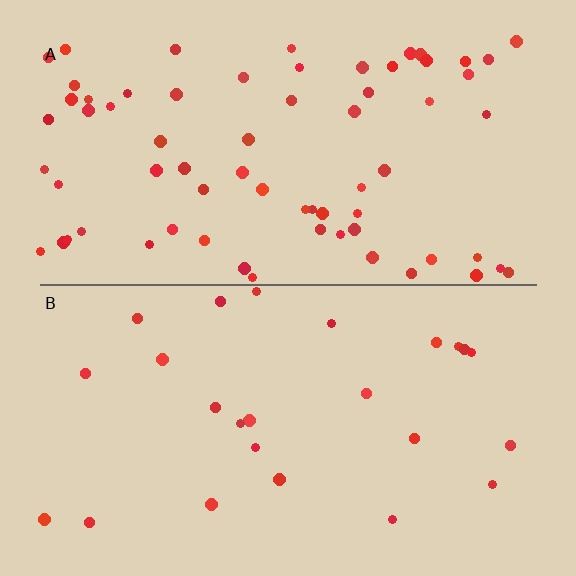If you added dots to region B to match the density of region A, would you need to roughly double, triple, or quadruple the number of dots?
Approximately triple.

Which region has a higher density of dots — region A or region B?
A (the top).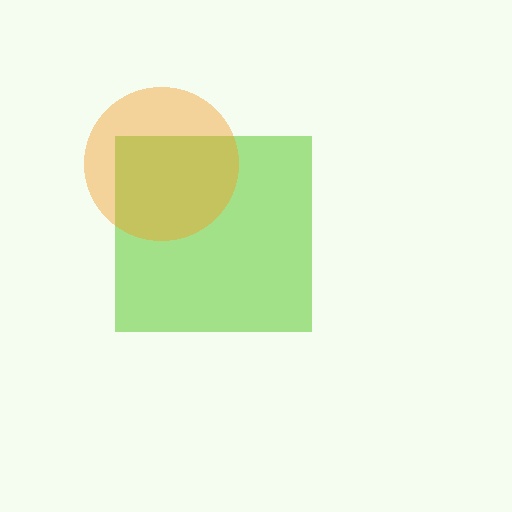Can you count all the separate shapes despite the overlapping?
Yes, there are 2 separate shapes.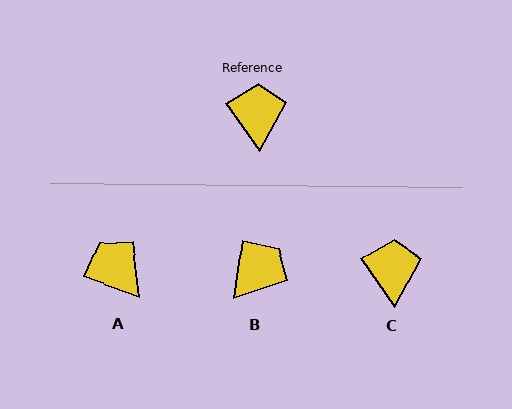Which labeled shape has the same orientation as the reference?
C.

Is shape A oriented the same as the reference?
No, it is off by about 36 degrees.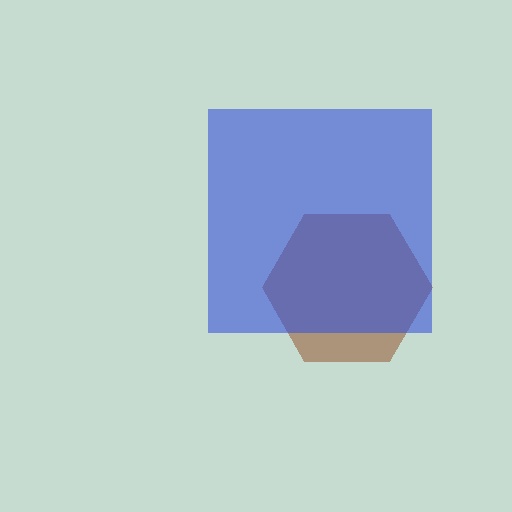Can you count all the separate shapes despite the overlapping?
Yes, there are 2 separate shapes.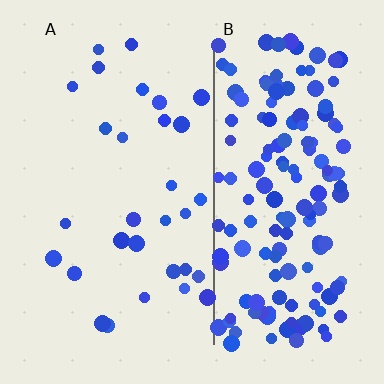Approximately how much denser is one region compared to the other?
Approximately 5.3× — region B over region A.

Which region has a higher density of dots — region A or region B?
B (the right).